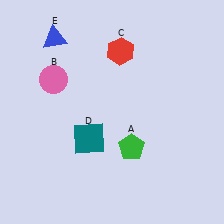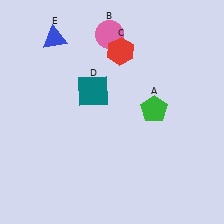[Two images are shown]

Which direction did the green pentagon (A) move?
The green pentagon (A) moved up.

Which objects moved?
The objects that moved are: the green pentagon (A), the pink circle (B), the teal square (D).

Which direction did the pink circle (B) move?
The pink circle (B) moved right.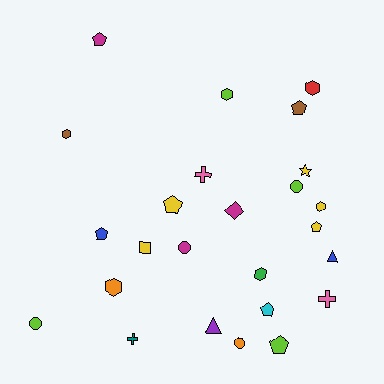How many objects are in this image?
There are 25 objects.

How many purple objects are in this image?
There is 1 purple object.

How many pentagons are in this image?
There are 7 pentagons.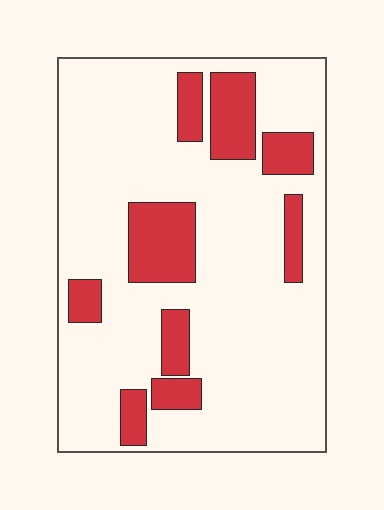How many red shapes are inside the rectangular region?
9.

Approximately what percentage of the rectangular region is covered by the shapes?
Approximately 20%.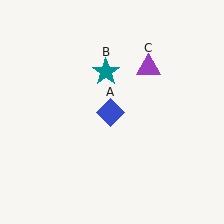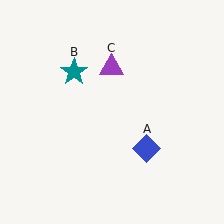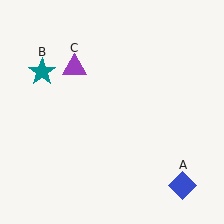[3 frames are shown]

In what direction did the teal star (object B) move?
The teal star (object B) moved left.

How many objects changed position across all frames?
3 objects changed position: blue diamond (object A), teal star (object B), purple triangle (object C).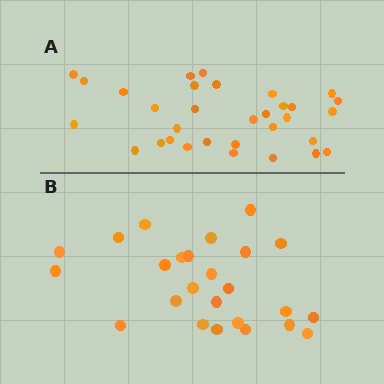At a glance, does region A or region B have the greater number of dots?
Region A (the top region) has more dots.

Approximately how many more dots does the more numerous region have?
Region A has roughly 8 or so more dots than region B.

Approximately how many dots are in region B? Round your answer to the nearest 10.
About 20 dots. (The exact count is 25, which rounds to 20.)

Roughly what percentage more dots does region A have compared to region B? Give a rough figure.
About 30% more.